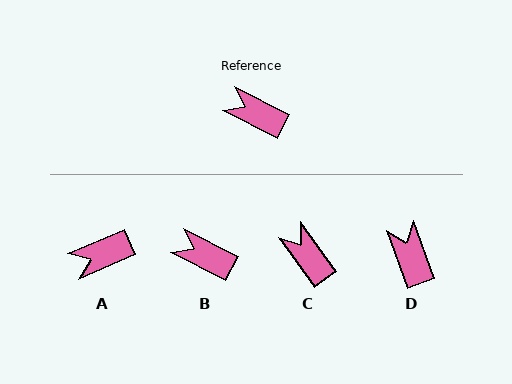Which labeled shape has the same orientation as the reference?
B.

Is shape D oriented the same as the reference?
No, it is off by about 43 degrees.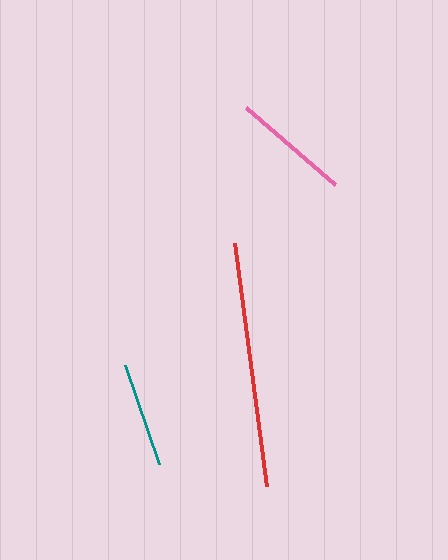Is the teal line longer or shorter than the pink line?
The pink line is longer than the teal line.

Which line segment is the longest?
The red line is the longest at approximately 245 pixels.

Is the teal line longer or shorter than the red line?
The red line is longer than the teal line.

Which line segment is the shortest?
The teal line is the shortest at approximately 105 pixels.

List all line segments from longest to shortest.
From longest to shortest: red, pink, teal.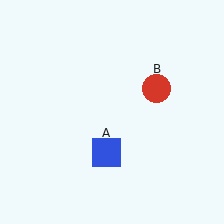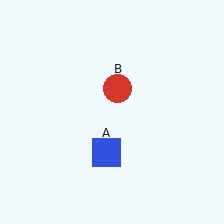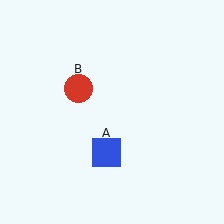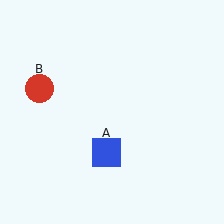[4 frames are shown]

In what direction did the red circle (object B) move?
The red circle (object B) moved left.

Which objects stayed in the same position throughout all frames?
Blue square (object A) remained stationary.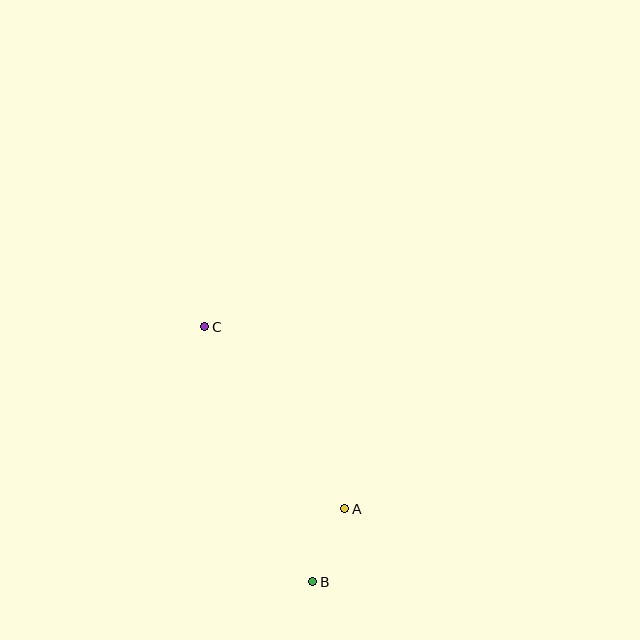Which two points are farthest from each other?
Points B and C are farthest from each other.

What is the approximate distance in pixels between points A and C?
The distance between A and C is approximately 229 pixels.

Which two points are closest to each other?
Points A and B are closest to each other.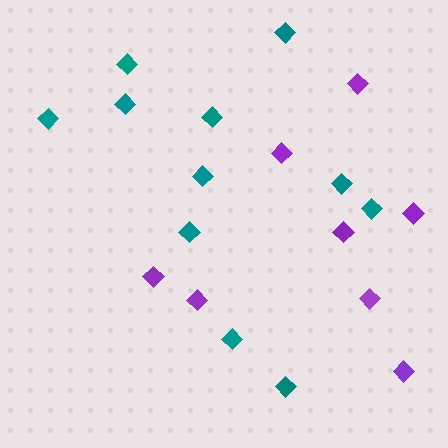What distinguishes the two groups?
There are 2 groups: one group of teal diamonds (11) and one group of purple diamonds (8).